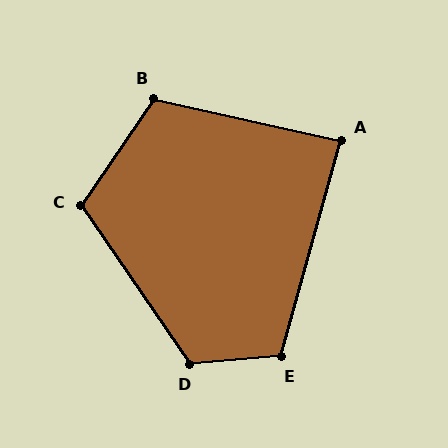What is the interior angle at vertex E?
Approximately 110 degrees (obtuse).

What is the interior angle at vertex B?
Approximately 111 degrees (obtuse).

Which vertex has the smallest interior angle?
A, at approximately 87 degrees.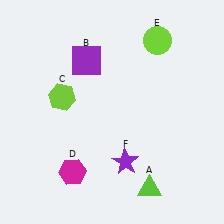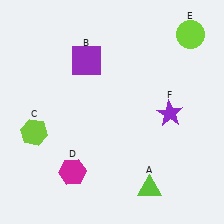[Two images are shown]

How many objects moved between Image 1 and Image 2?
3 objects moved between the two images.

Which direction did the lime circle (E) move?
The lime circle (E) moved right.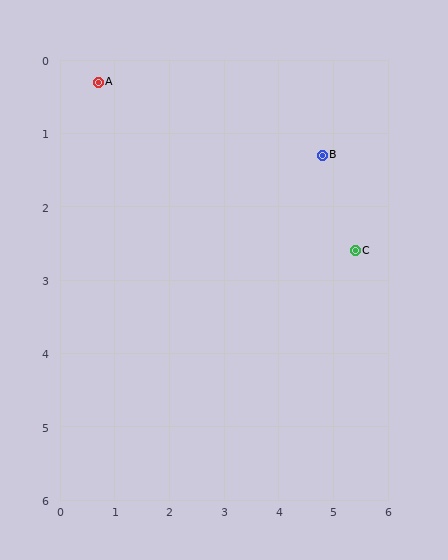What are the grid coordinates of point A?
Point A is at approximately (0.7, 0.3).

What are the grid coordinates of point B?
Point B is at approximately (4.8, 1.3).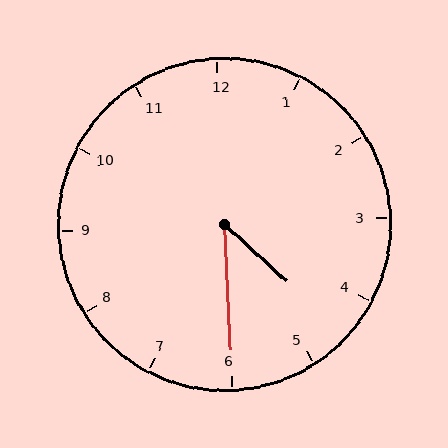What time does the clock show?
4:30.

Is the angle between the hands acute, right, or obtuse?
It is acute.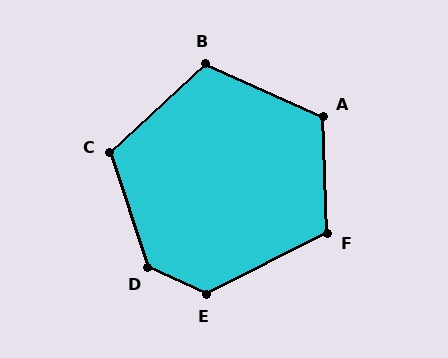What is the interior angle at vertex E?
Approximately 129 degrees (obtuse).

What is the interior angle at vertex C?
Approximately 115 degrees (obtuse).